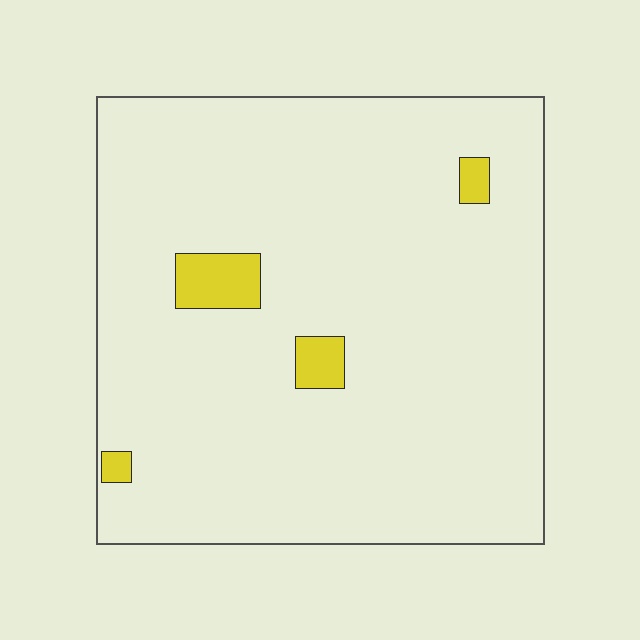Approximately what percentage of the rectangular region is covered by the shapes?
Approximately 5%.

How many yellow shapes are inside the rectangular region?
4.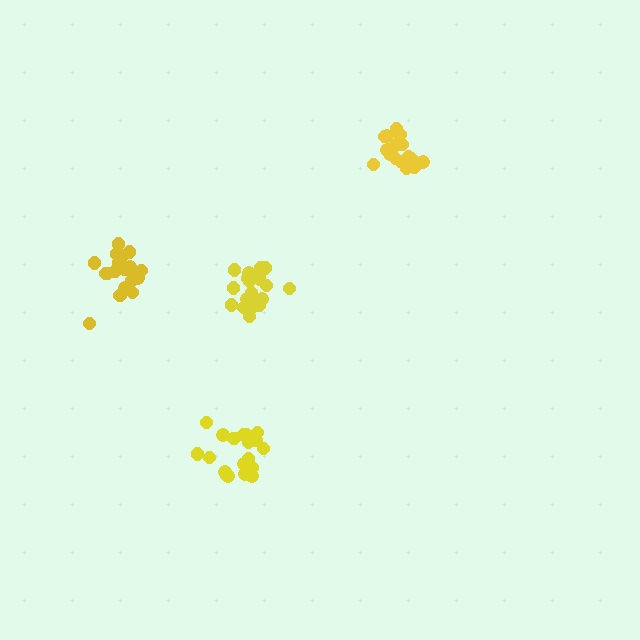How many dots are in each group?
Group 1: 19 dots, Group 2: 20 dots, Group 3: 21 dots, Group 4: 16 dots (76 total).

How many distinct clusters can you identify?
There are 4 distinct clusters.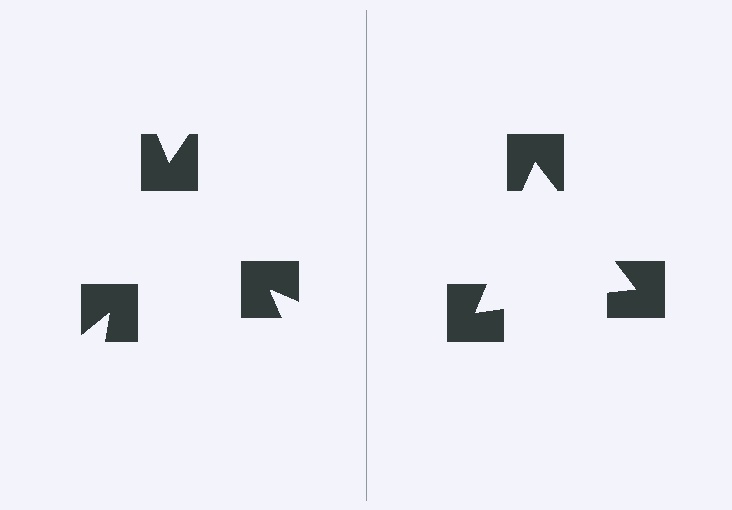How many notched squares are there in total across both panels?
6 — 3 on each side.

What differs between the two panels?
The notched squares are positioned identically on both sides; only the wedge orientations differ. On the right they align to a triangle; on the left they are misaligned.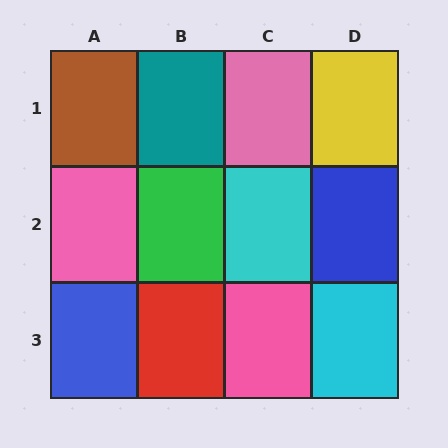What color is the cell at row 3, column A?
Blue.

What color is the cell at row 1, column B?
Teal.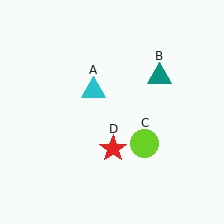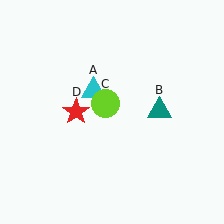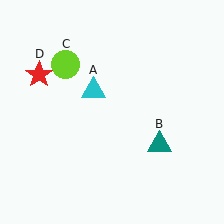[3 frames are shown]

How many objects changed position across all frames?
3 objects changed position: teal triangle (object B), lime circle (object C), red star (object D).